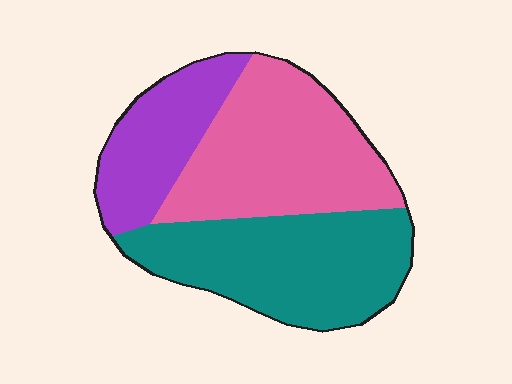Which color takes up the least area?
Purple, at roughly 20%.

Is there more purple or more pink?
Pink.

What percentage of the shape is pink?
Pink covers 39% of the shape.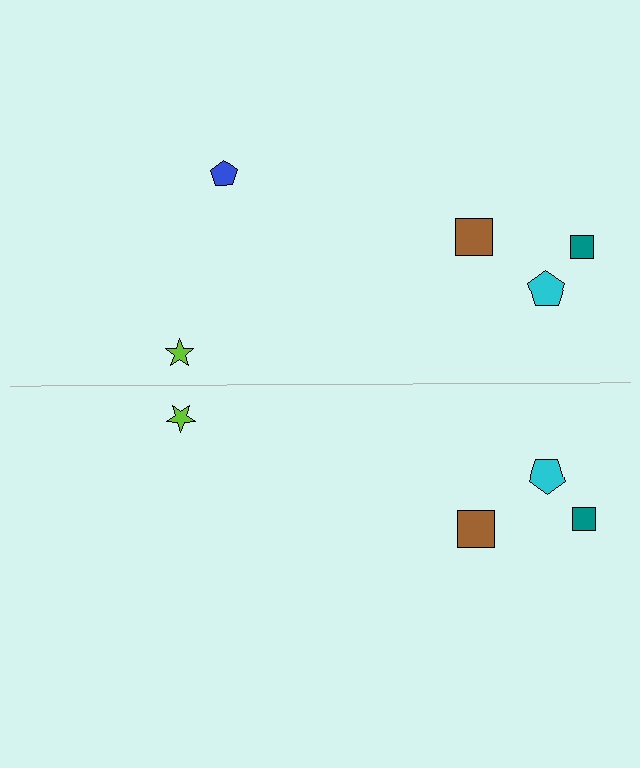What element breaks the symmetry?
A blue pentagon is missing from the bottom side.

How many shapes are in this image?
There are 9 shapes in this image.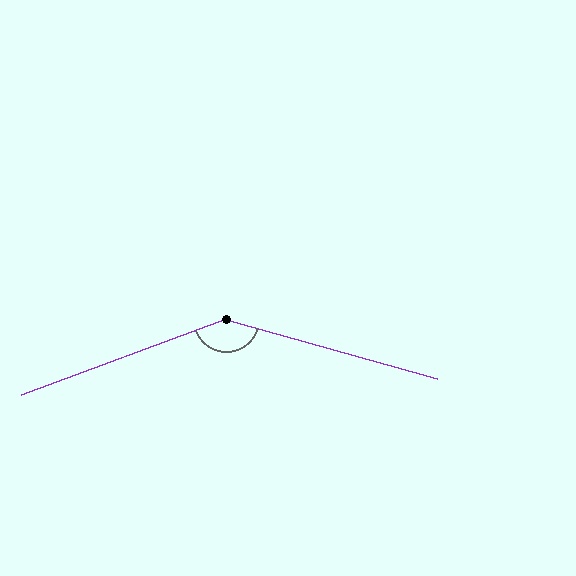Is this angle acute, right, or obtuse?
It is obtuse.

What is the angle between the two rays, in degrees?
Approximately 144 degrees.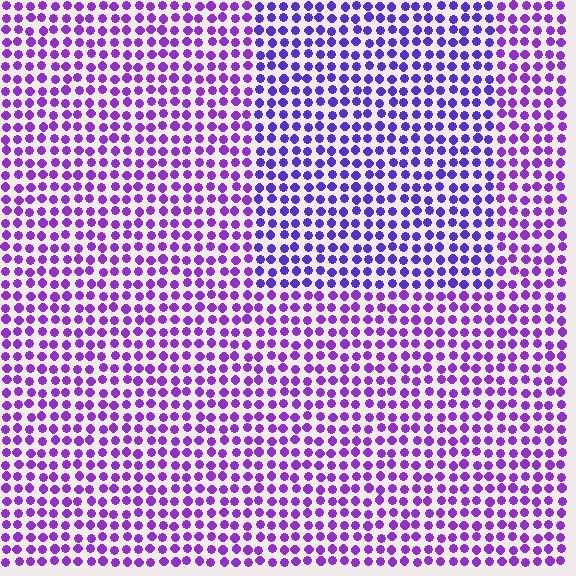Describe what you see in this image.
The image is filled with small purple elements in a uniform arrangement. A rectangle-shaped region is visible where the elements are tinted to a slightly different hue, forming a subtle color boundary.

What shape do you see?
I see a rectangle.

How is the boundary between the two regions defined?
The boundary is defined purely by a slight shift in hue (about 23 degrees). Spacing, size, and orientation are identical on both sides.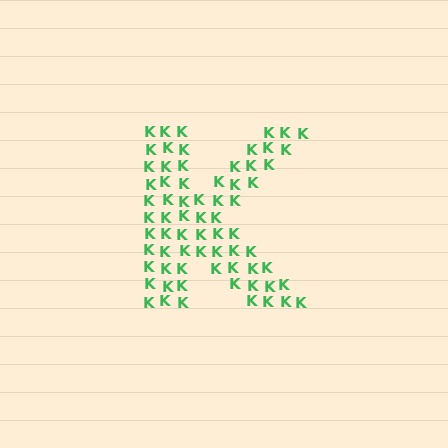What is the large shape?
The large shape is the letter K.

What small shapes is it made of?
It is made of small letter K's.